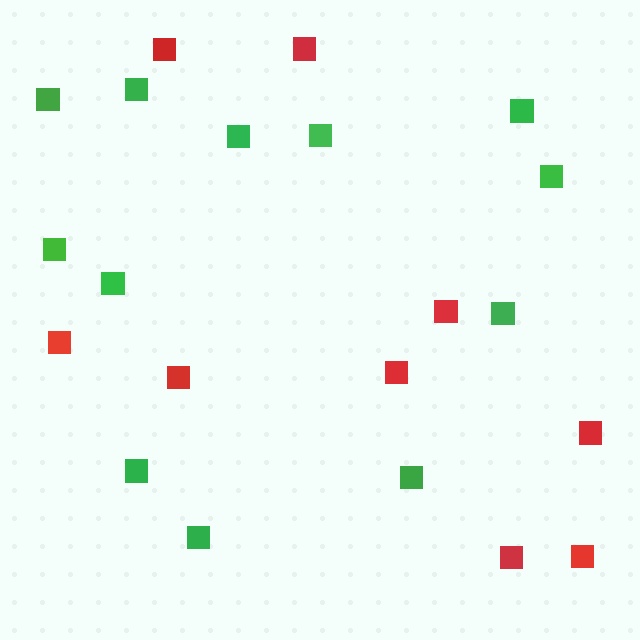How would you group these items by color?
There are 2 groups: one group of red squares (9) and one group of green squares (12).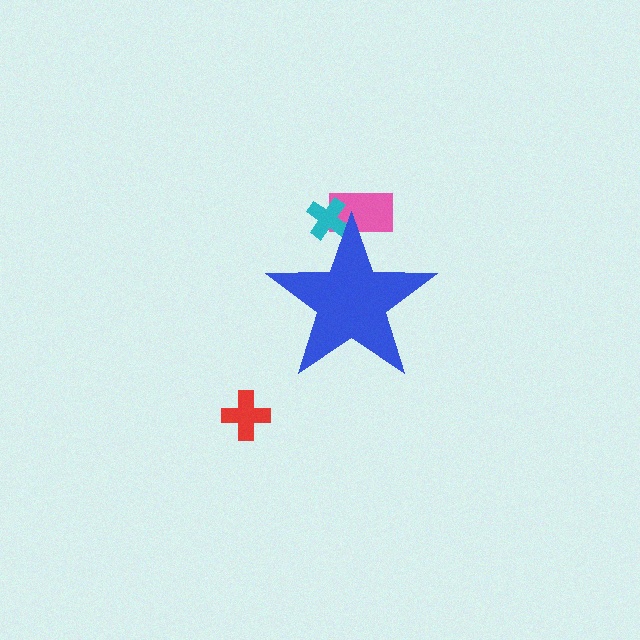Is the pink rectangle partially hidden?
Yes, the pink rectangle is partially hidden behind the blue star.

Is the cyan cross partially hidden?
Yes, the cyan cross is partially hidden behind the blue star.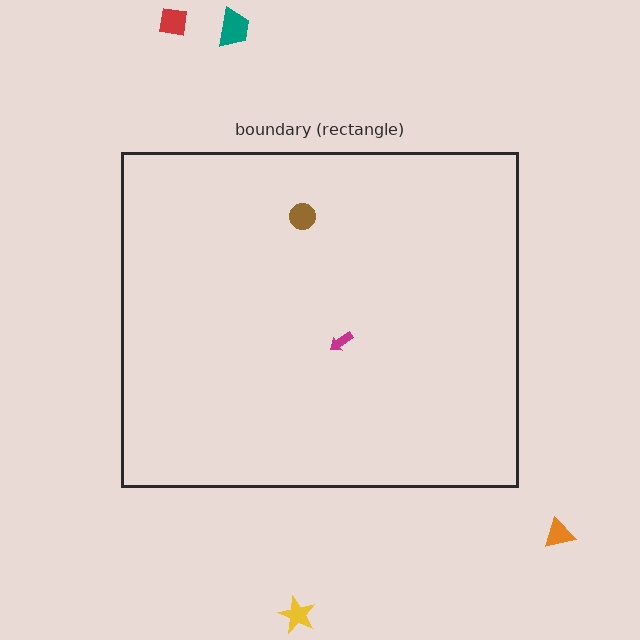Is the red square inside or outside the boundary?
Outside.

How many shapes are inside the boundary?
2 inside, 4 outside.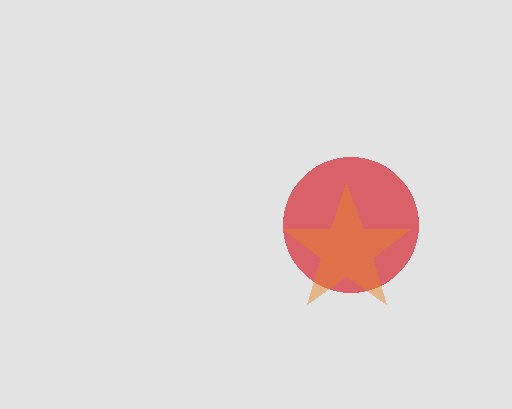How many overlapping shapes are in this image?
There are 2 overlapping shapes in the image.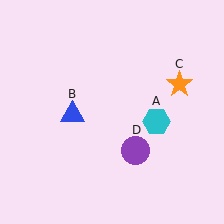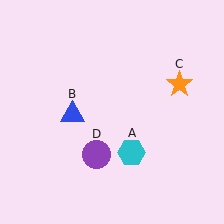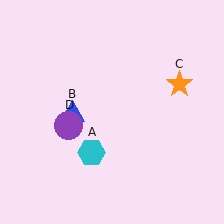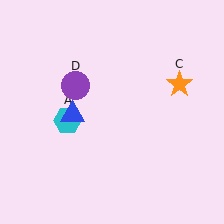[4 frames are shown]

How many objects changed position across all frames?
2 objects changed position: cyan hexagon (object A), purple circle (object D).